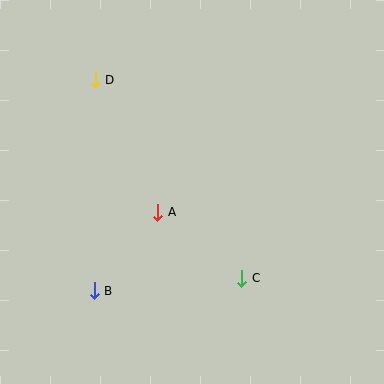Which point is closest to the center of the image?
Point A at (158, 212) is closest to the center.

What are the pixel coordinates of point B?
Point B is at (94, 291).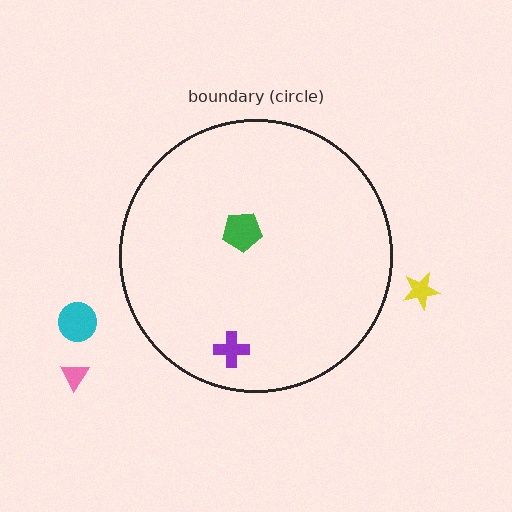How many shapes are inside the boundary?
2 inside, 3 outside.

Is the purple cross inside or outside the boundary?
Inside.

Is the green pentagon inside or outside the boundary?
Inside.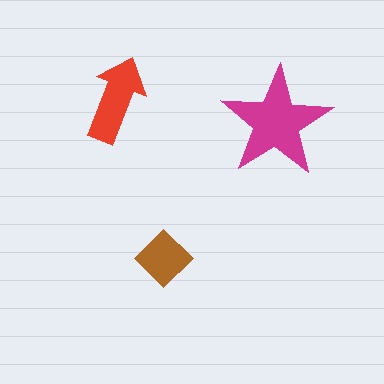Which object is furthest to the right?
The magenta star is rightmost.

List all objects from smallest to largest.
The brown diamond, the red arrow, the magenta star.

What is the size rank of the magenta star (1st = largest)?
1st.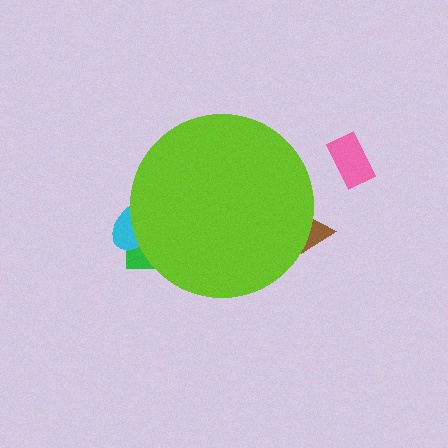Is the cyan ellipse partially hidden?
Yes, the cyan ellipse is partially hidden behind the lime circle.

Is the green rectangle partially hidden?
Yes, the green rectangle is partially hidden behind the lime circle.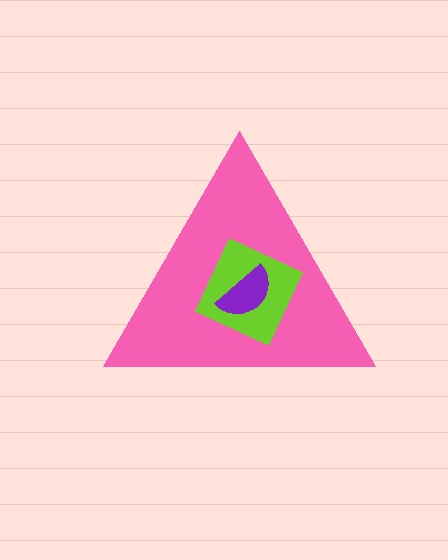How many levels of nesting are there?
3.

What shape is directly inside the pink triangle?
The lime square.